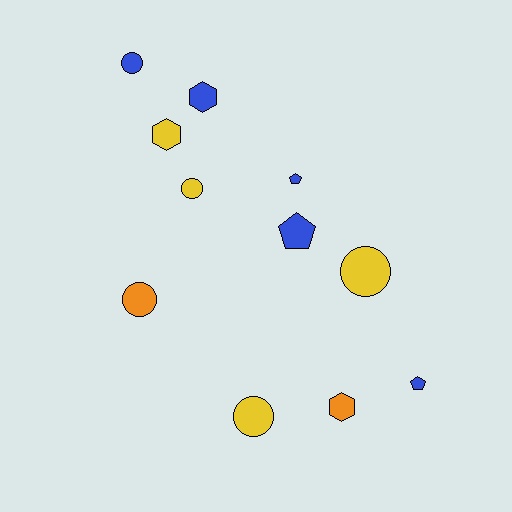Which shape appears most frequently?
Circle, with 5 objects.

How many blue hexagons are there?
There is 1 blue hexagon.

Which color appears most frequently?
Blue, with 5 objects.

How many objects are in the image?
There are 11 objects.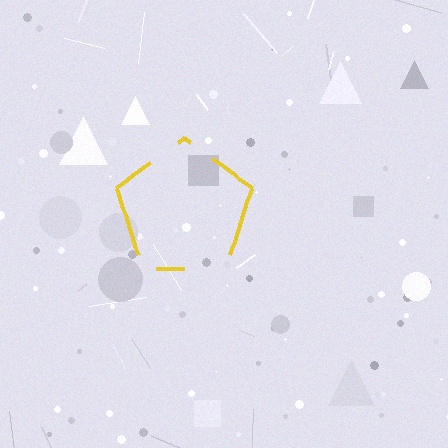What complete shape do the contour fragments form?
The contour fragments form a pentagon.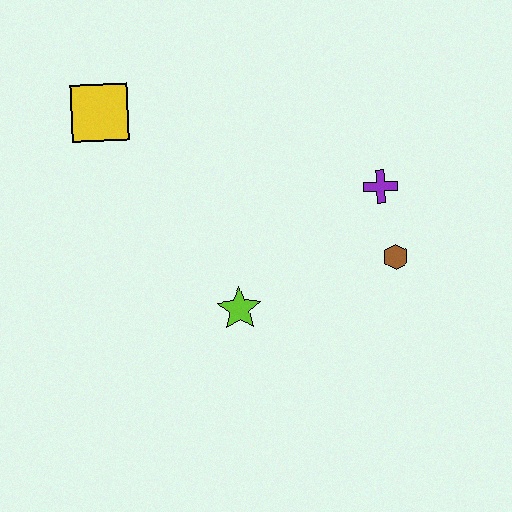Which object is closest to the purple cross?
The brown hexagon is closest to the purple cross.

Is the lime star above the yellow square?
No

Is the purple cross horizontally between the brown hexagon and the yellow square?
Yes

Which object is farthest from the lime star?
The yellow square is farthest from the lime star.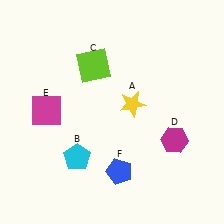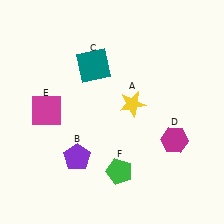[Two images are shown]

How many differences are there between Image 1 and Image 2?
There are 3 differences between the two images.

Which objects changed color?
B changed from cyan to purple. C changed from lime to teal. F changed from blue to green.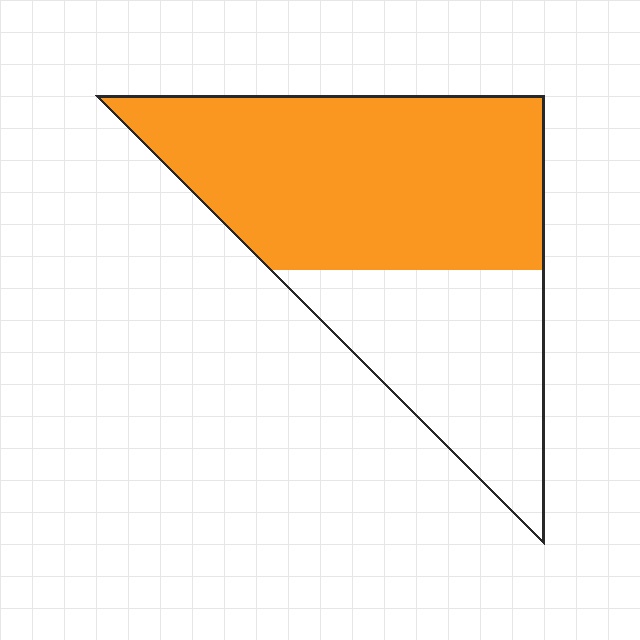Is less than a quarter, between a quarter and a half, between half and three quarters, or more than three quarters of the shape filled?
Between half and three quarters.